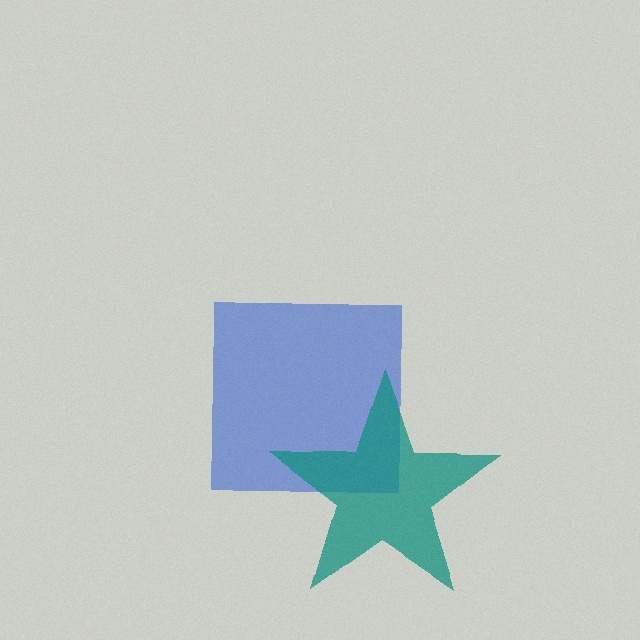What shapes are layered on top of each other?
The layered shapes are: a blue square, a teal star.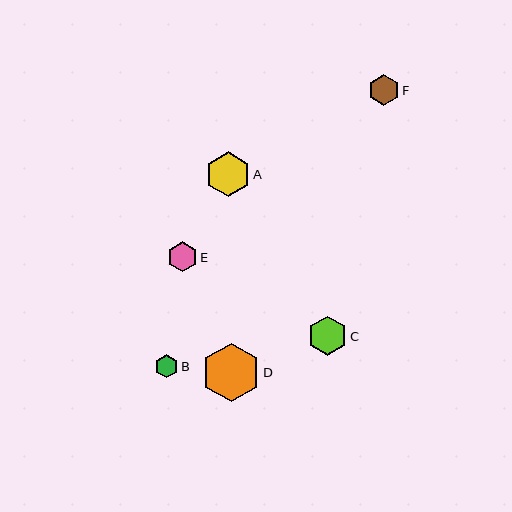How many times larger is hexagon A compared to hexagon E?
Hexagon A is approximately 1.5 times the size of hexagon E.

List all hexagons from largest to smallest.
From largest to smallest: D, A, C, F, E, B.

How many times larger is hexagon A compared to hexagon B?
Hexagon A is approximately 1.9 times the size of hexagon B.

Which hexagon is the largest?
Hexagon D is the largest with a size of approximately 59 pixels.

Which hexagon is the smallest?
Hexagon B is the smallest with a size of approximately 23 pixels.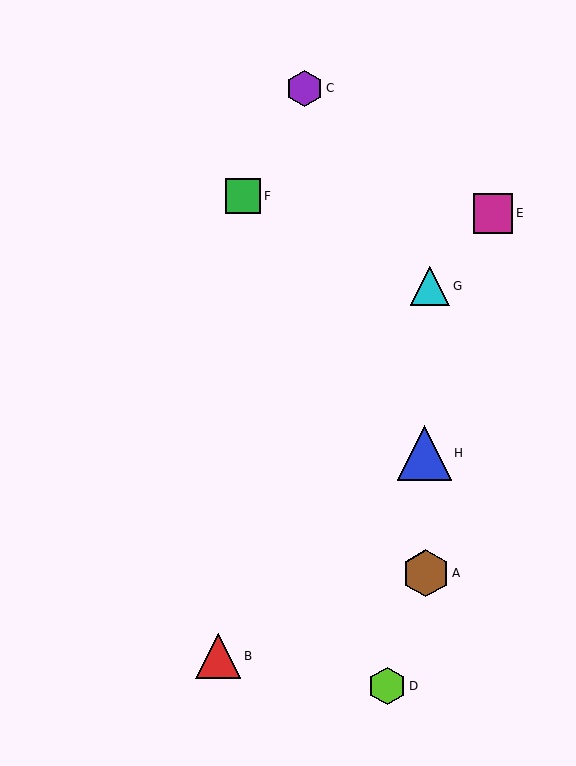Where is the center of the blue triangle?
The center of the blue triangle is at (424, 453).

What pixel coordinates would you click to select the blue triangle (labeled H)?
Click at (424, 453) to select the blue triangle H.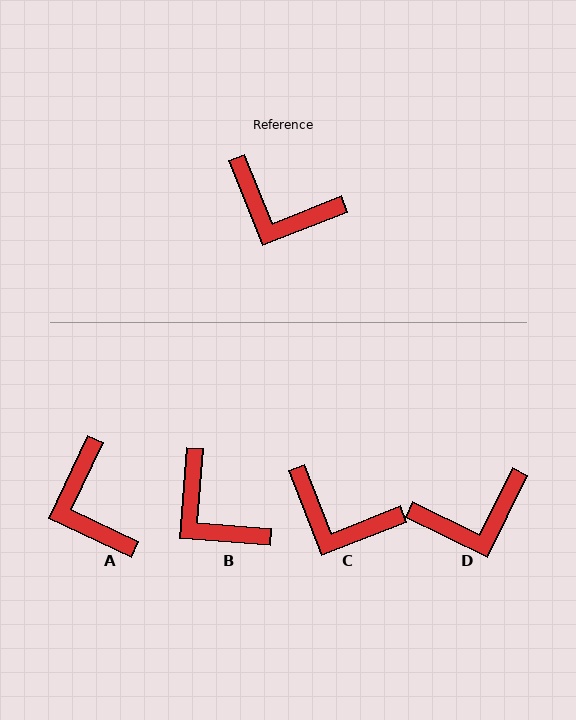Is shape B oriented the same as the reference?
No, it is off by about 26 degrees.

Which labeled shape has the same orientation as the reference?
C.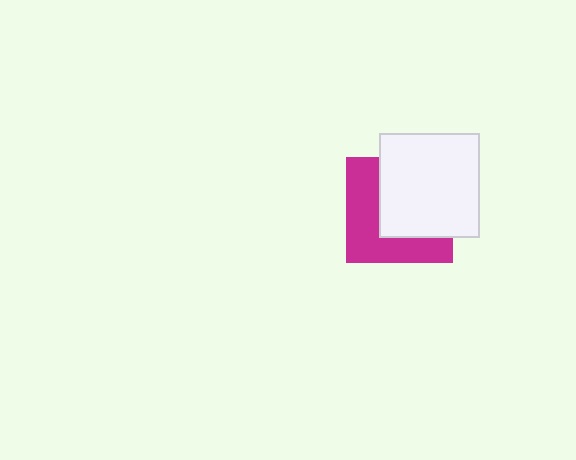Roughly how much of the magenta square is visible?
About half of it is visible (roughly 48%).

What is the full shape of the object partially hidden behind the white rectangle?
The partially hidden object is a magenta square.